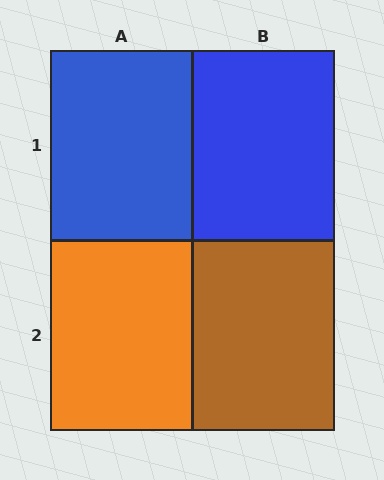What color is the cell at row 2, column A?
Orange.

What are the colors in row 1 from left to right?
Blue, blue.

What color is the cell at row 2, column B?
Brown.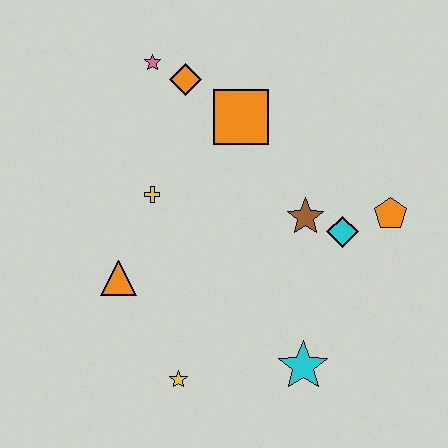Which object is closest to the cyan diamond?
The brown star is closest to the cyan diamond.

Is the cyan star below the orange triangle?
Yes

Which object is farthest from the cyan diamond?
The pink star is farthest from the cyan diamond.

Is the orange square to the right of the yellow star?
Yes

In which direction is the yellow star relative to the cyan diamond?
The yellow star is to the left of the cyan diamond.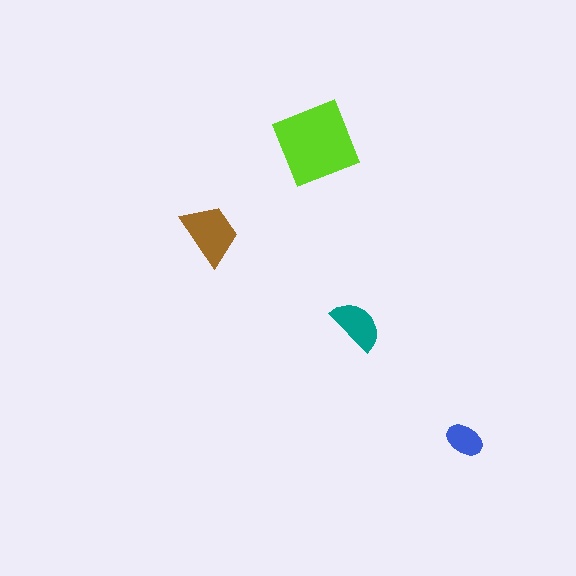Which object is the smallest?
The blue ellipse.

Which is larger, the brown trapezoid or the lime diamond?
The lime diamond.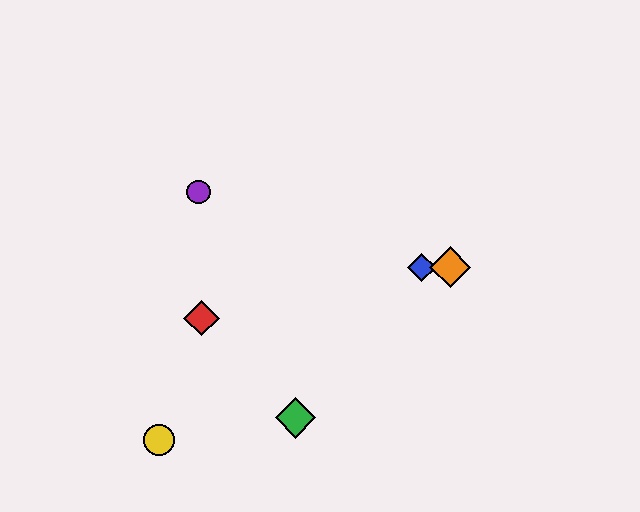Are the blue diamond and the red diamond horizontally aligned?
No, the blue diamond is at y≈267 and the red diamond is at y≈318.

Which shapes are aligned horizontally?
The blue diamond, the orange diamond are aligned horizontally.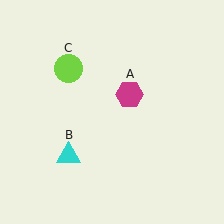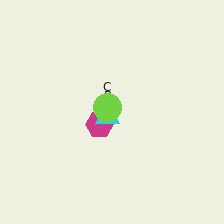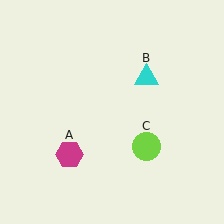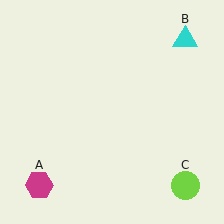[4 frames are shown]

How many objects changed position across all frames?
3 objects changed position: magenta hexagon (object A), cyan triangle (object B), lime circle (object C).